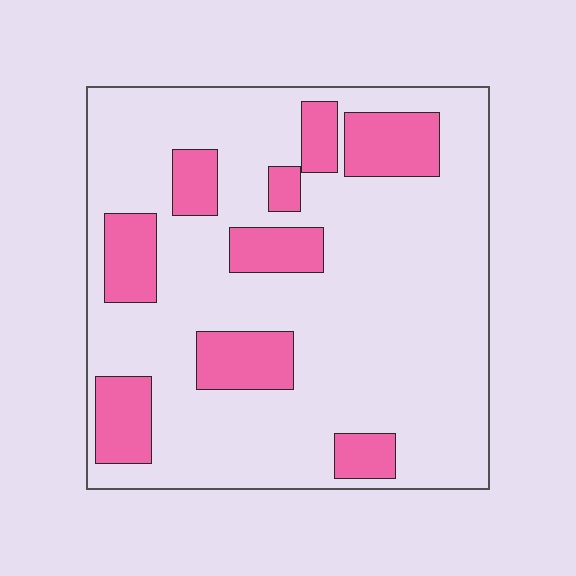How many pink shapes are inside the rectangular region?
9.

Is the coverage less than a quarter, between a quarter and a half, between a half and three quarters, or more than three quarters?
Less than a quarter.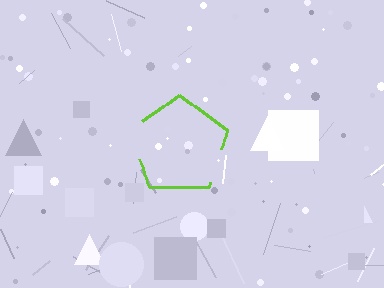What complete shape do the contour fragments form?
The contour fragments form a pentagon.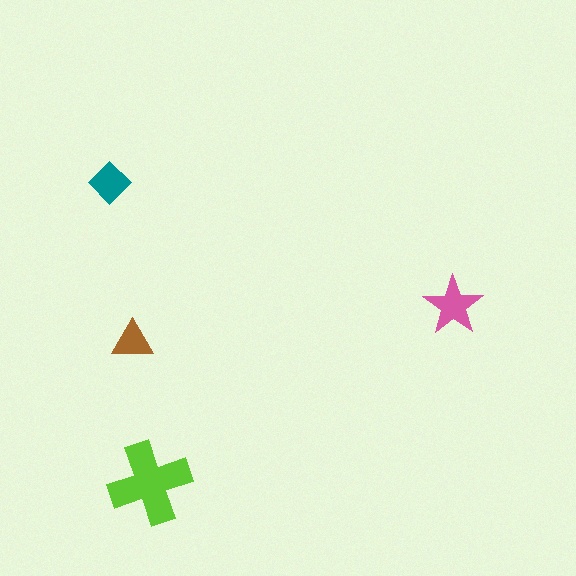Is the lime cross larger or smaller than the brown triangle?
Larger.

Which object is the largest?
The lime cross.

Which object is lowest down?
The lime cross is bottommost.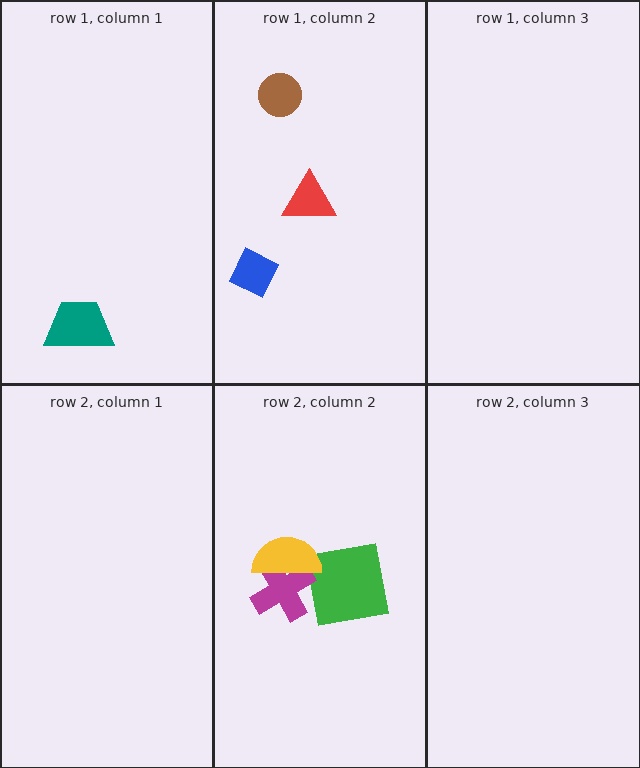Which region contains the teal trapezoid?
The row 1, column 1 region.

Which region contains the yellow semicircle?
The row 2, column 2 region.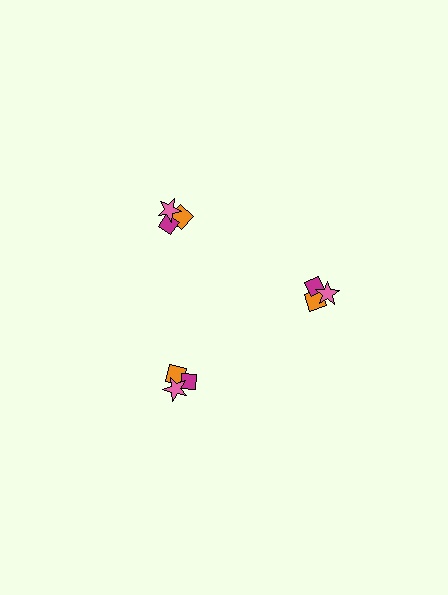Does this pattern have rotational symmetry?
Yes, this pattern has 3-fold rotational symmetry. It looks the same after rotating 120 degrees around the center.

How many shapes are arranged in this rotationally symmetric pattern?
There are 9 shapes, arranged in 3 groups of 3.